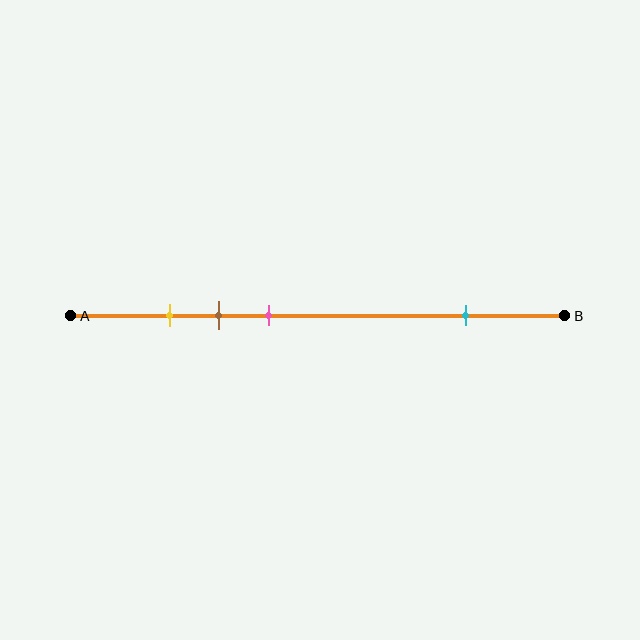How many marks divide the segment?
There are 4 marks dividing the segment.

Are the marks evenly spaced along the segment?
No, the marks are not evenly spaced.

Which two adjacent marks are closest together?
The yellow and brown marks are the closest adjacent pair.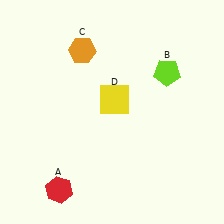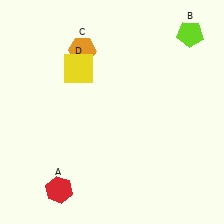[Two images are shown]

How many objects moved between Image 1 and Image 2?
2 objects moved between the two images.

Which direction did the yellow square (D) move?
The yellow square (D) moved left.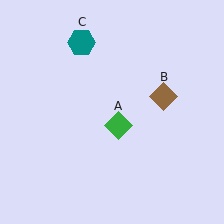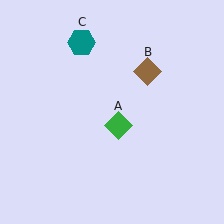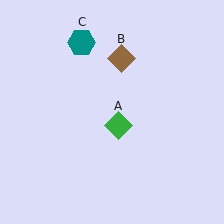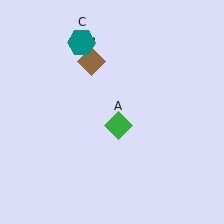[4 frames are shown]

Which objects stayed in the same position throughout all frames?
Green diamond (object A) and teal hexagon (object C) remained stationary.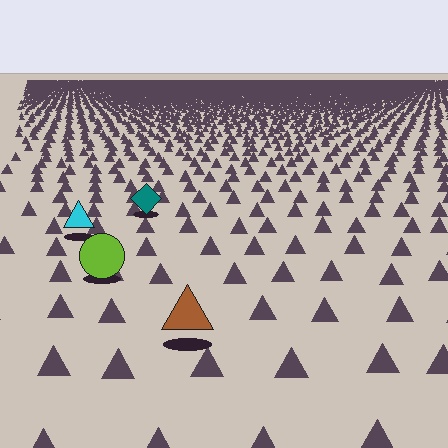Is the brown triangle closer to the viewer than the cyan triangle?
Yes. The brown triangle is closer — you can tell from the texture gradient: the ground texture is coarser near it.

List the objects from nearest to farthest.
From nearest to farthest: the brown triangle, the lime circle, the cyan triangle, the teal diamond.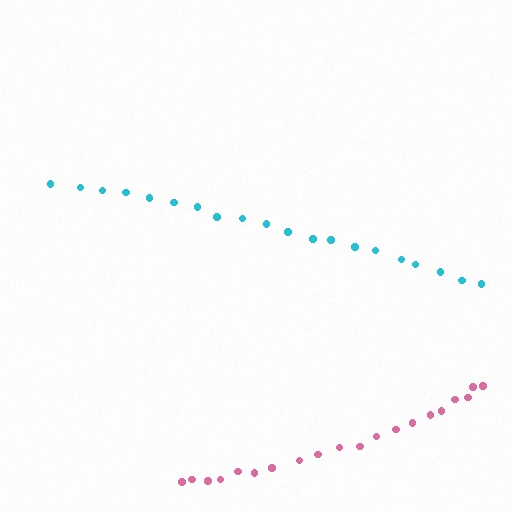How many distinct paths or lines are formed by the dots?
There are 2 distinct paths.